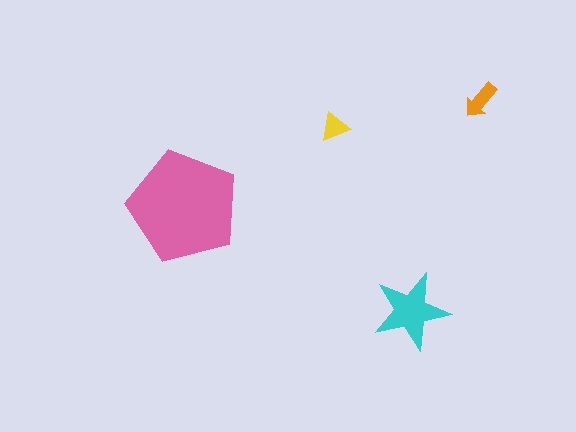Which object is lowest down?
The cyan star is bottommost.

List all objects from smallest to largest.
The yellow triangle, the orange arrow, the cyan star, the pink pentagon.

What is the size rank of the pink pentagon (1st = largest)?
1st.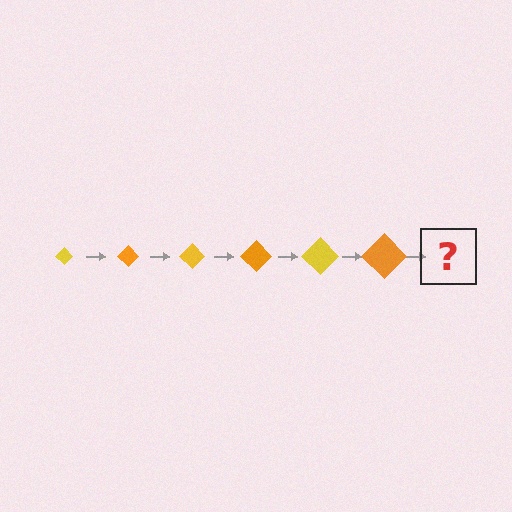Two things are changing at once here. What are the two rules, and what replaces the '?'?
The two rules are that the diamond grows larger each step and the color cycles through yellow and orange. The '?' should be a yellow diamond, larger than the previous one.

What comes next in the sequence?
The next element should be a yellow diamond, larger than the previous one.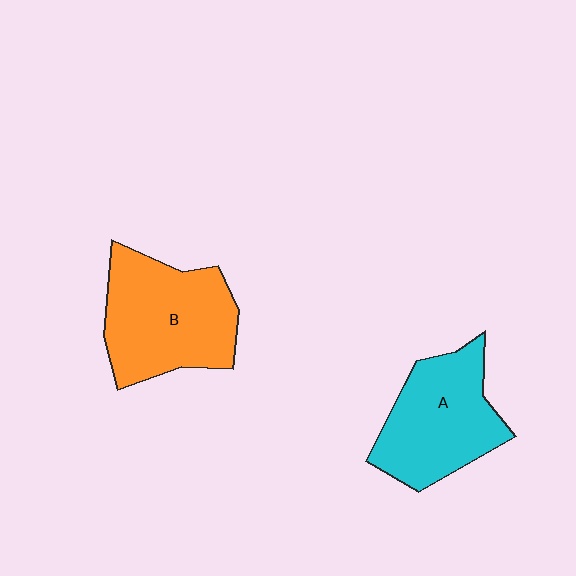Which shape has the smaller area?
Shape A (cyan).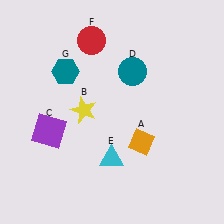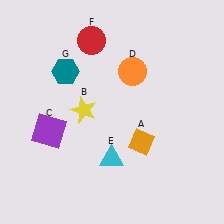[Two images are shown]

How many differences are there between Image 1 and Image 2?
There is 1 difference between the two images.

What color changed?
The circle (D) changed from teal in Image 1 to orange in Image 2.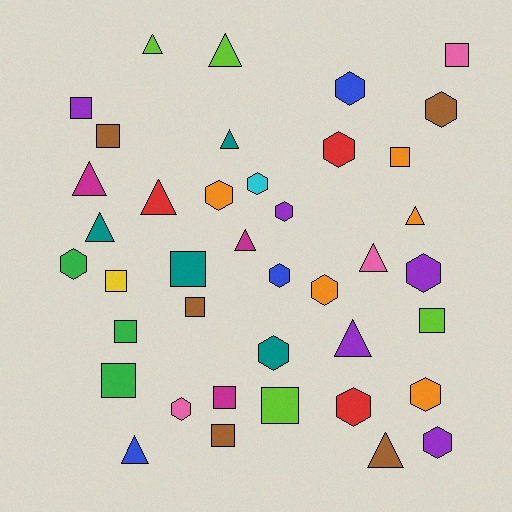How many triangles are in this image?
There are 12 triangles.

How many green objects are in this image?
There are 3 green objects.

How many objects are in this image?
There are 40 objects.